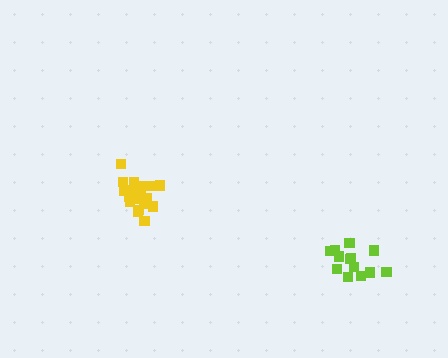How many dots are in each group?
Group 1: 13 dots, Group 2: 19 dots (32 total).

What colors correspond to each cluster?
The clusters are colored: lime, yellow.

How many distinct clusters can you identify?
There are 2 distinct clusters.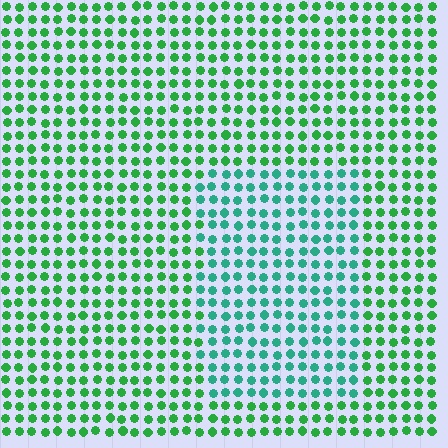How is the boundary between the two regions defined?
The boundary is defined purely by a slight shift in hue (about 34 degrees). Spacing, size, and orientation are identical on both sides.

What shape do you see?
I see a rectangle.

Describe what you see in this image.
The image is filled with small green elements in a uniform arrangement. A rectangle-shaped region is visible where the elements are tinted to a slightly different hue, forming a subtle color boundary.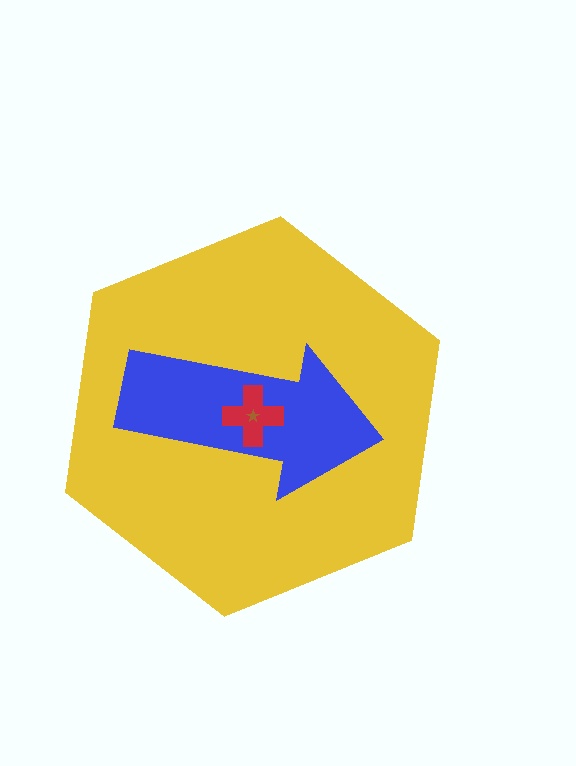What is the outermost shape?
The yellow hexagon.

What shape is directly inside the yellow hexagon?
The blue arrow.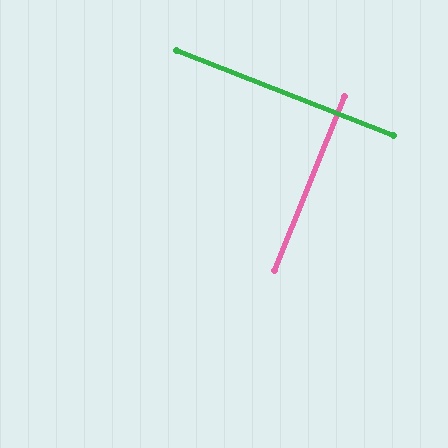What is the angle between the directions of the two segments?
Approximately 90 degrees.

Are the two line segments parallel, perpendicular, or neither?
Perpendicular — they meet at approximately 90°.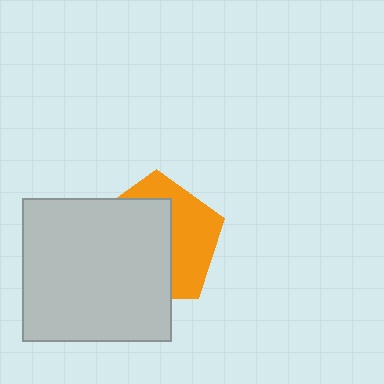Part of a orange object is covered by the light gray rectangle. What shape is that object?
It is a pentagon.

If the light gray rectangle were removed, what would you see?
You would see the complete orange pentagon.